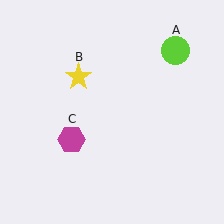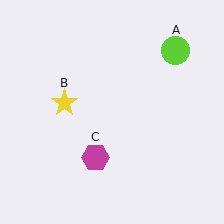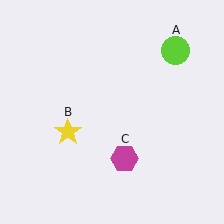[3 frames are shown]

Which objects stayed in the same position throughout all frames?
Lime circle (object A) remained stationary.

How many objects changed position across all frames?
2 objects changed position: yellow star (object B), magenta hexagon (object C).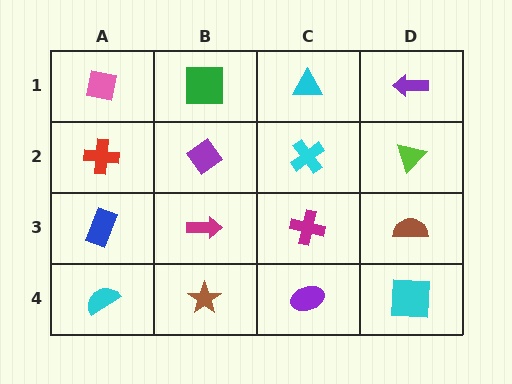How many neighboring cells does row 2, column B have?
4.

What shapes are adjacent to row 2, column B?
A green square (row 1, column B), a magenta arrow (row 3, column B), a red cross (row 2, column A), a cyan cross (row 2, column C).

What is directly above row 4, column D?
A brown semicircle.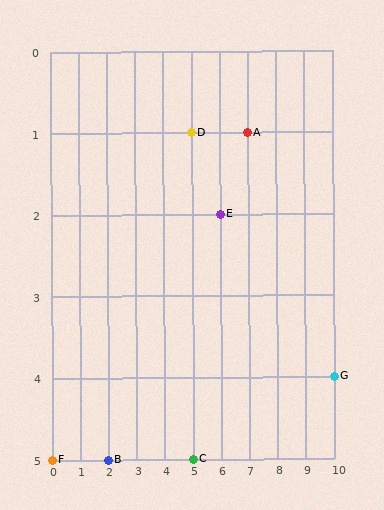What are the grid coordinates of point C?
Point C is at grid coordinates (5, 5).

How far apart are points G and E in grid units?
Points G and E are 4 columns and 2 rows apart (about 4.5 grid units diagonally).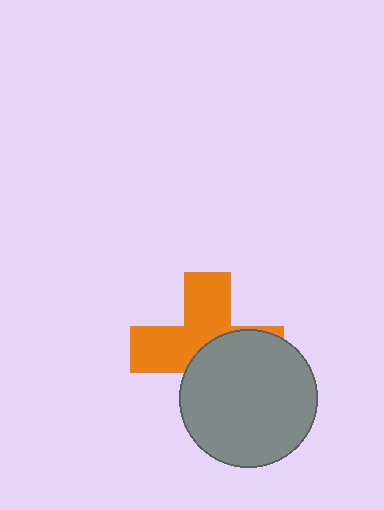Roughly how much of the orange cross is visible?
About half of it is visible (roughly 51%).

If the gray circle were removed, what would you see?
You would see the complete orange cross.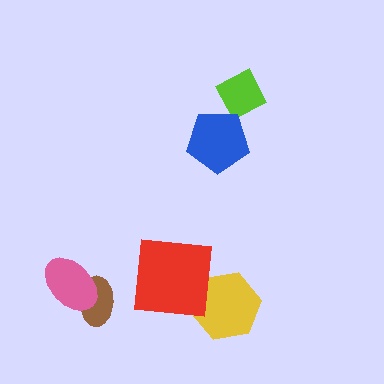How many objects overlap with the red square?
1 object overlaps with the red square.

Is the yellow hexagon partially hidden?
Yes, it is partially covered by another shape.